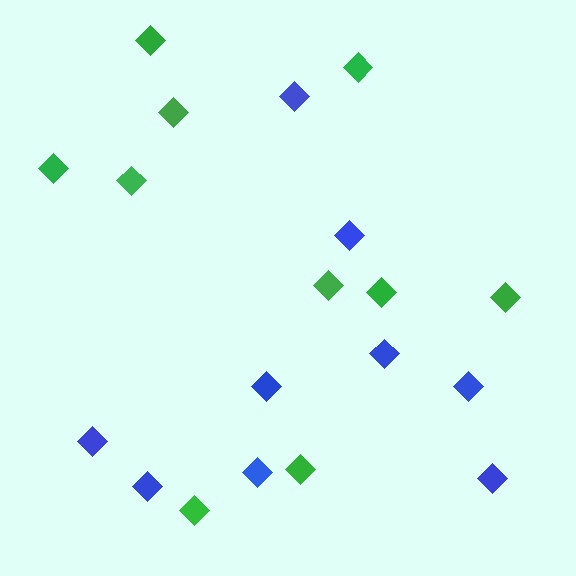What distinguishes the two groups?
There are 2 groups: one group of green diamonds (10) and one group of blue diamonds (9).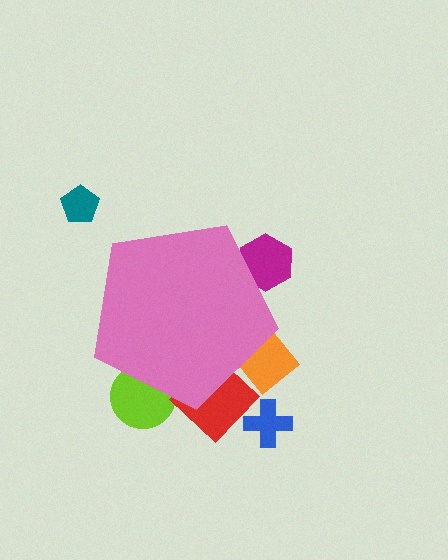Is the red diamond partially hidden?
Yes, the red diamond is partially hidden behind the pink pentagon.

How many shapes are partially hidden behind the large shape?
4 shapes are partially hidden.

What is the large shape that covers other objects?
A pink pentagon.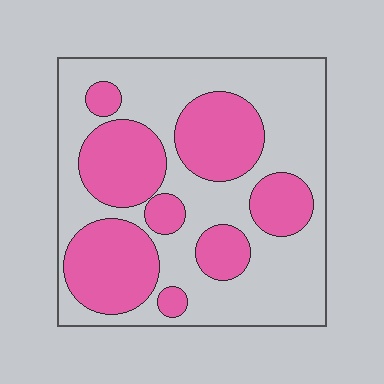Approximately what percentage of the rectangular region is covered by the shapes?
Approximately 40%.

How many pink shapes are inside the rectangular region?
8.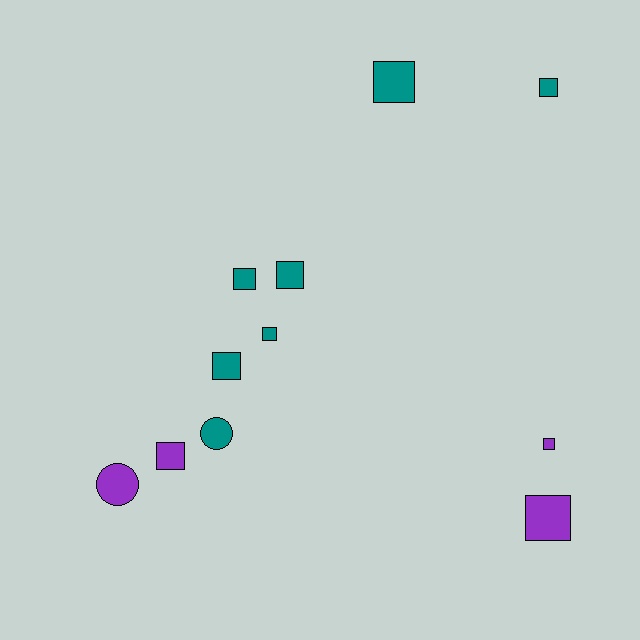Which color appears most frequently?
Teal, with 7 objects.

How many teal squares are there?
There are 6 teal squares.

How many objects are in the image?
There are 11 objects.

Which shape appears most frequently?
Square, with 9 objects.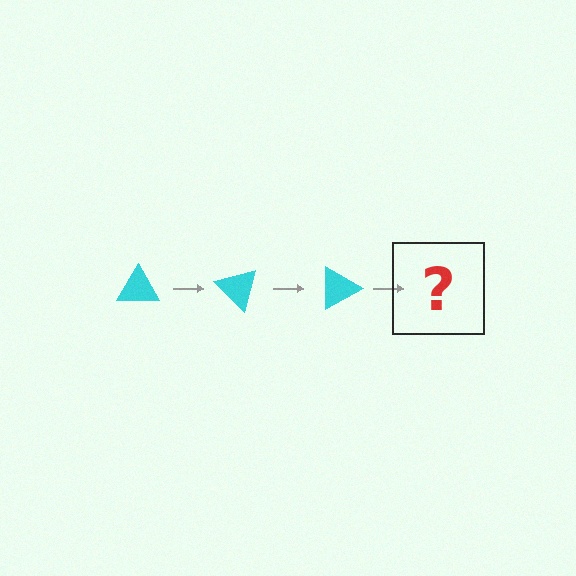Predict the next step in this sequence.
The next step is a cyan triangle rotated 135 degrees.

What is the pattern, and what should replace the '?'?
The pattern is that the triangle rotates 45 degrees each step. The '?' should be a cyan triangle rotated 135 degrees.